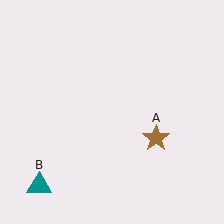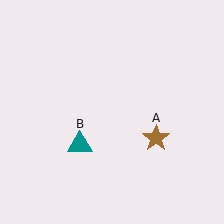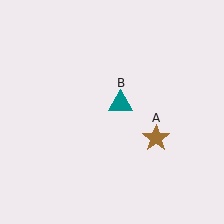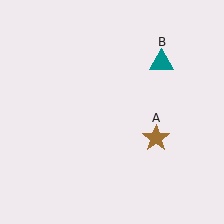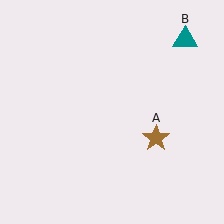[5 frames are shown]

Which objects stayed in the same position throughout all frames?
Brown star (object A) remained stationary.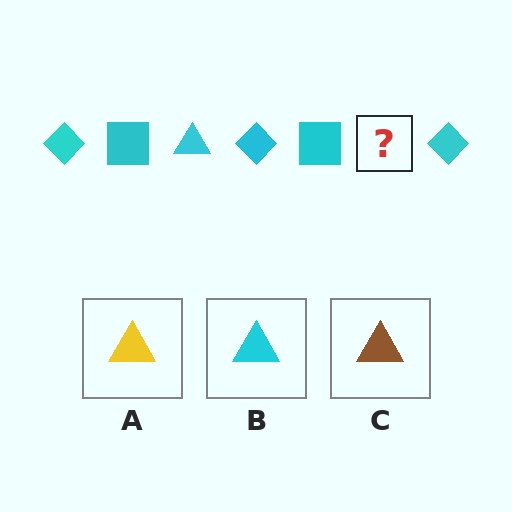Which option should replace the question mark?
Option B.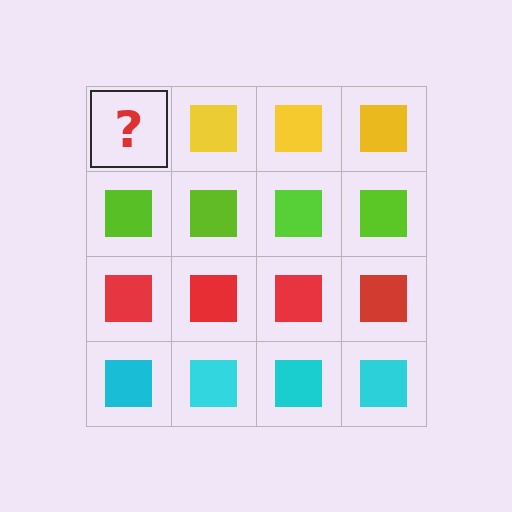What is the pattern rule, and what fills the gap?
The rule is that each row has a consistent color. The gap should be filled with a yellow square.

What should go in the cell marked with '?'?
The missing cell should contain a yellow square.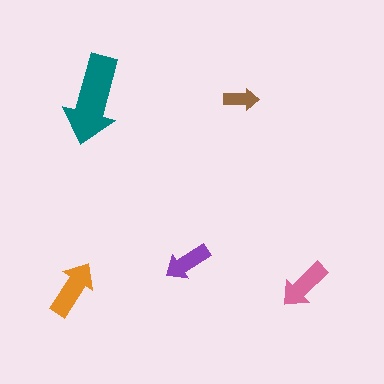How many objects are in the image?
There are 5 objects in the image.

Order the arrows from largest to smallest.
the teal one, the orange one, the pink one, the purple one, the brown one.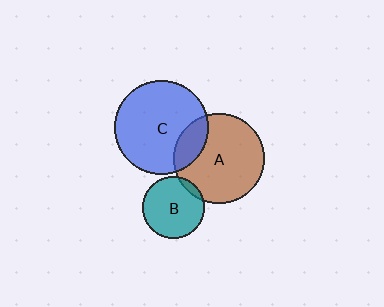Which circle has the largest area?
Circle C (blue).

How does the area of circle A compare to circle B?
Approximately 2.1 times.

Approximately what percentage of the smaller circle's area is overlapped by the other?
Approximately 20%.